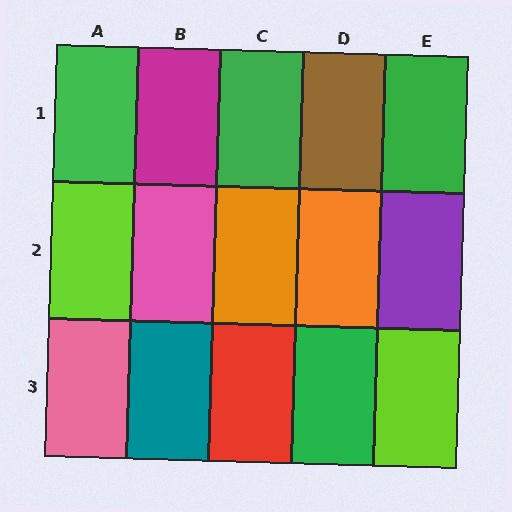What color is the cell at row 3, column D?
Green.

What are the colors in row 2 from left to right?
Lime, pink, orange, orange, purple.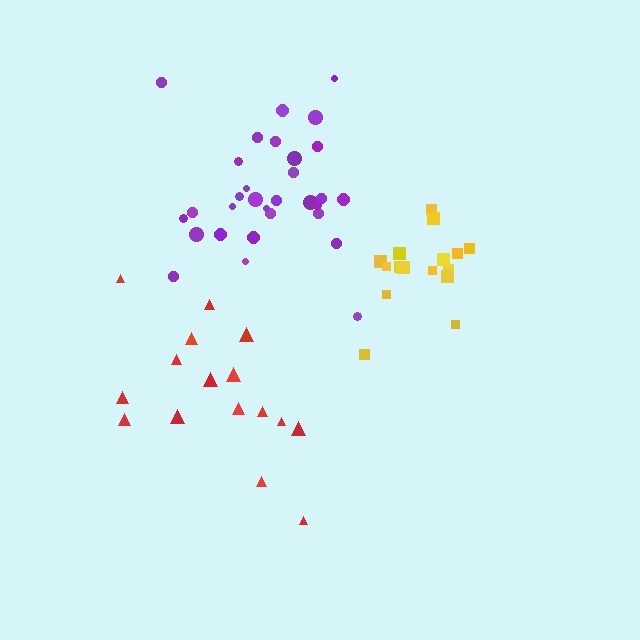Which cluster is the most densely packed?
Yellow.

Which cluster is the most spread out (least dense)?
Red.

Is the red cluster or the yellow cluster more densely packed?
Yellow.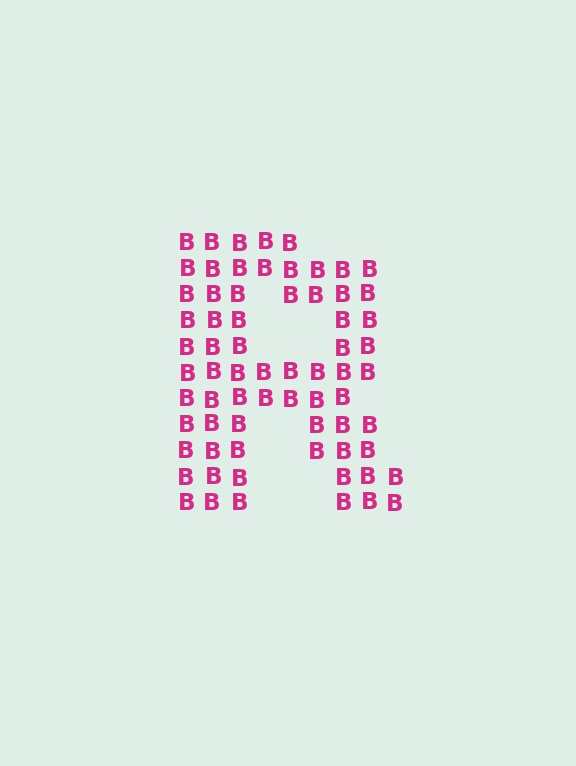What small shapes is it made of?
It is made of small letter B's.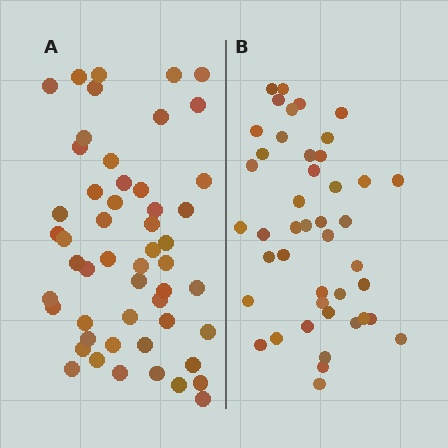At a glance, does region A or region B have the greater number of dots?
Region A (the left region) has more dots.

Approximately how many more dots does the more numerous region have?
Region A has roughly 8 or so more dots than region B.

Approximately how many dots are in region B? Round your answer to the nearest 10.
About 40 dots. (The exact count is 44, which rounds to 40.)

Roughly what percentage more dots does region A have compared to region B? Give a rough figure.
About 20% more.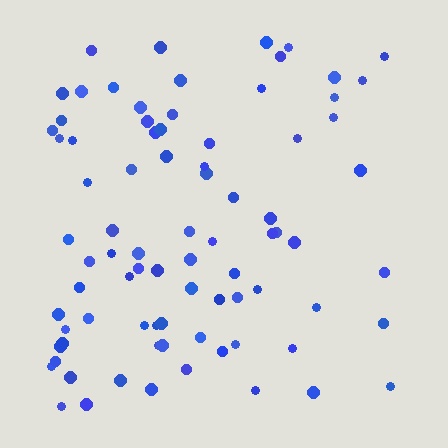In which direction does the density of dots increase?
From right to left, with the left side densest.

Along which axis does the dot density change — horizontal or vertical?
Horizontal.